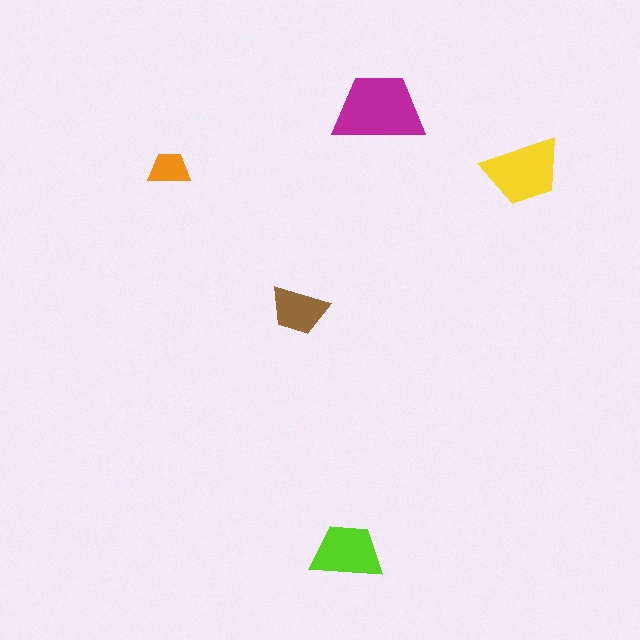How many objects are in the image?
There are 5 objects in the image.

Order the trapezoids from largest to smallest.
the magenta one, the yellow one, the lime one, the brown one, the orange one.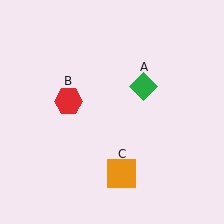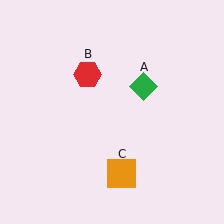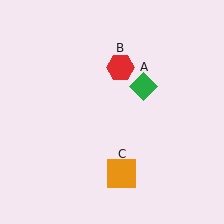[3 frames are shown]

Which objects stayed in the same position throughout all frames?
Green diamond (object A) and orange square (object C) remained stationary.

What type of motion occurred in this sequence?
The red hexagon (object B) rotated clockwise around the center of the scene.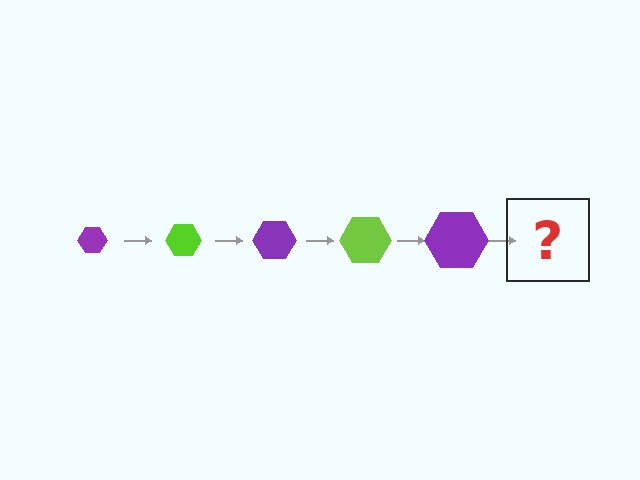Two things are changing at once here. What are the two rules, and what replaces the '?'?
The two rules are that the hexagon grows larger each step and the color cycles through purple and lime. The '?' should be a lime hexagon, larger than the previous one.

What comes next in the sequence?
The next element should be a lime hexagon, larger than the previous one.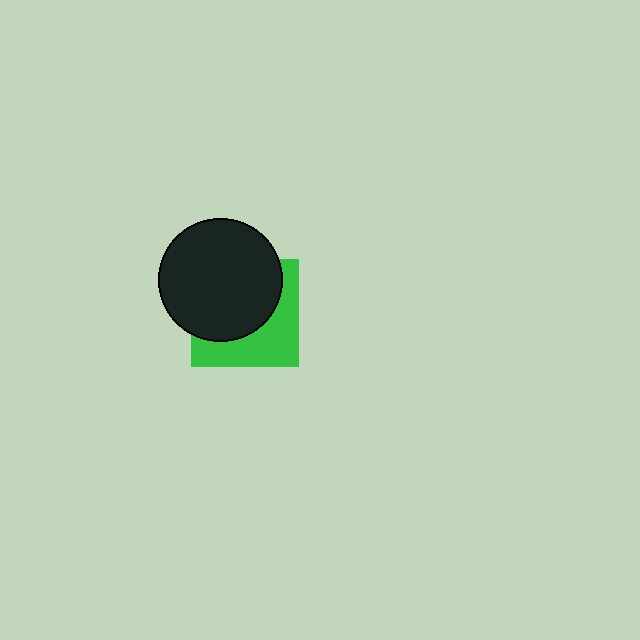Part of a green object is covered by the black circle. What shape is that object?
It is a square.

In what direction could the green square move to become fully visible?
The green square could move toward the lower-right. That would shift it out from behind the black circle entirely.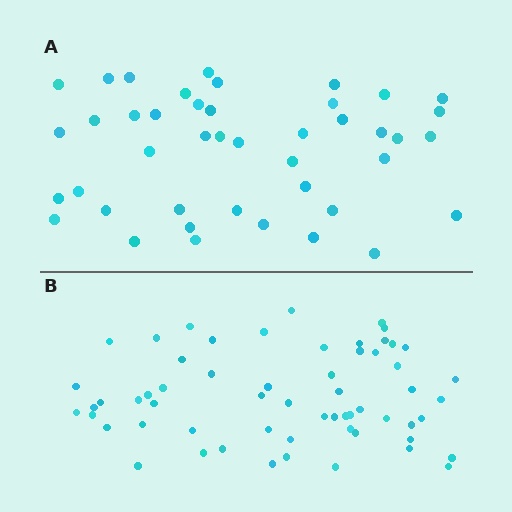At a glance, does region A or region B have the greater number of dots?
Region B (the bottom region) has more dots.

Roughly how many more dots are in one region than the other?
Region B has approximately 15 more dots than region A.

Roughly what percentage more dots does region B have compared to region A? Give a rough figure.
About 40% more.